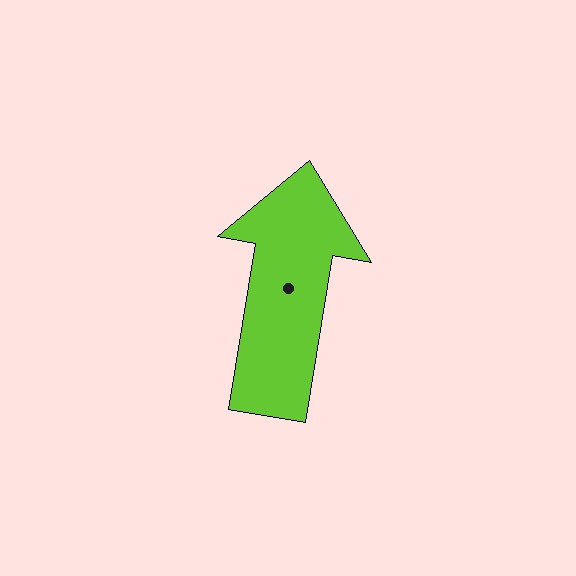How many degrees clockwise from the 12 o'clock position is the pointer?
Approximately 9 degrees.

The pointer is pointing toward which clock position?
Roughly 12 o'clock.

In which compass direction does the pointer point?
North.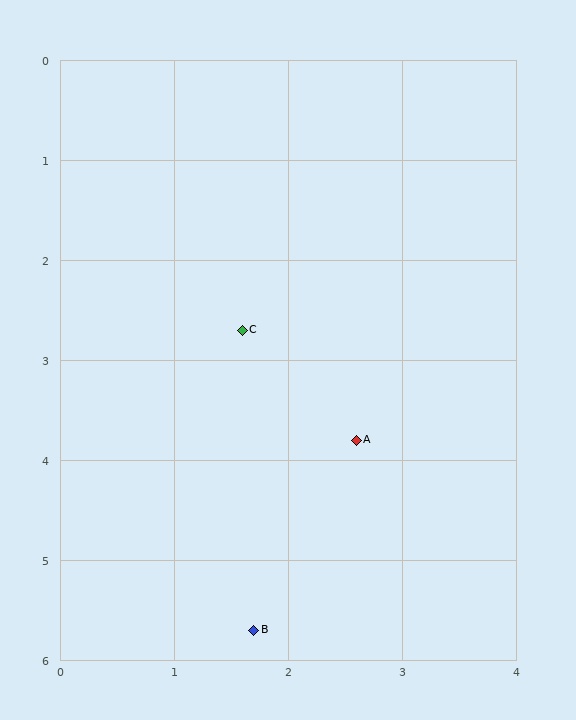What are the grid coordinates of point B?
Point B is at approximately (1.7, 5.7).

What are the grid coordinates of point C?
Point C is at approximately (1.6, 2.7).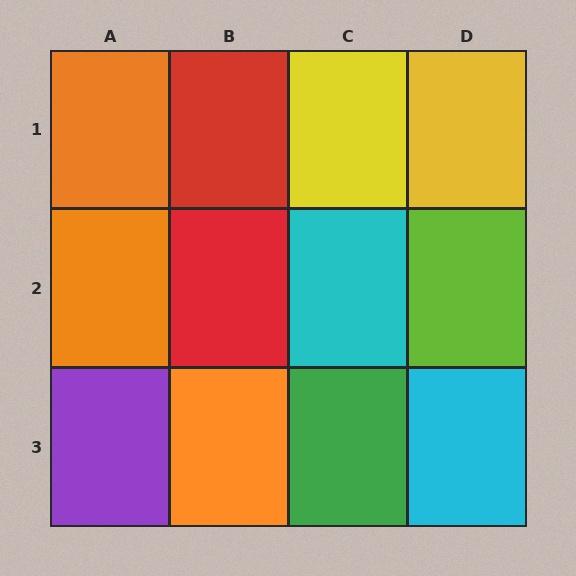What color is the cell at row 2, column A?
Orange.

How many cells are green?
1 cell is green.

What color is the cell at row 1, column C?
Yellow.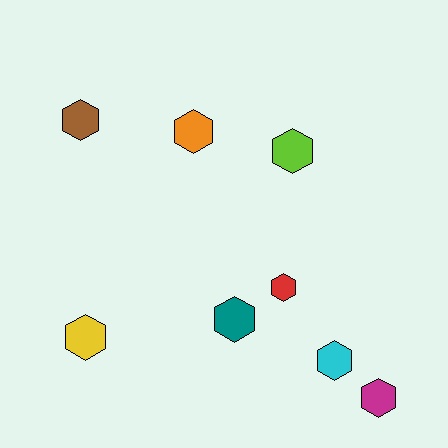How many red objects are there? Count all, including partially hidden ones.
There is 1 red object.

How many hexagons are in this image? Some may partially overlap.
There are 8 hexagons.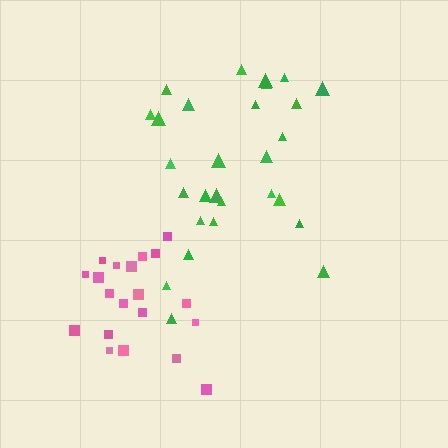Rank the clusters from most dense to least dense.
pink, green.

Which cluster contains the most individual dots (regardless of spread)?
Green (28).